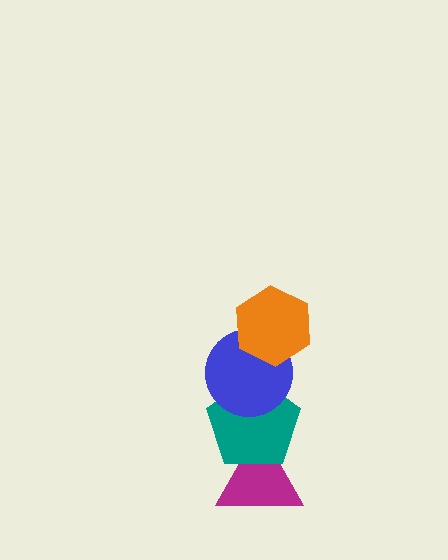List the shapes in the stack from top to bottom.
From top to bottom: the orange hexagon, the blue circle, the teal pentagon, the magenta triangle.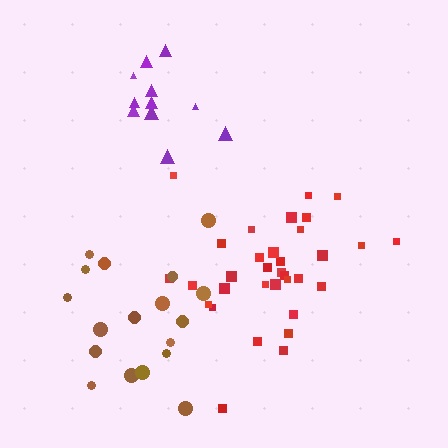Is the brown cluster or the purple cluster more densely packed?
Purple.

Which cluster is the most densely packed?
Purple.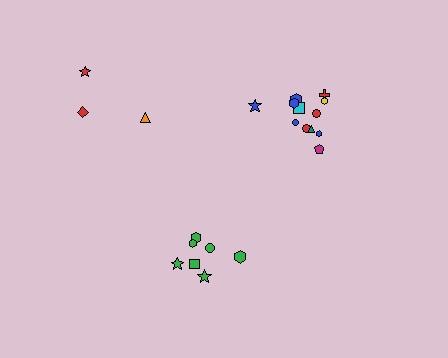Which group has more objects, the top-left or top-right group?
The top-right group.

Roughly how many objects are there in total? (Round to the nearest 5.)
Roughly 20 objects in total.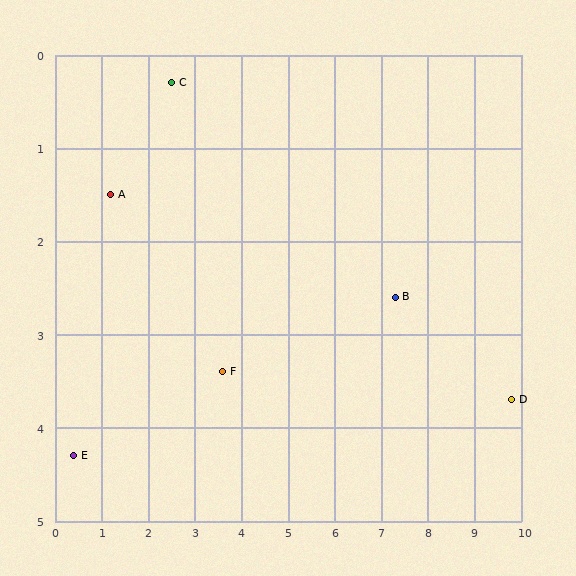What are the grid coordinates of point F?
Point F is at approximately (3.6, 3.4).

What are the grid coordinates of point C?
Point C is at approximately (2.5, 0.3).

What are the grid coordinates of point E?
Point E is at approximately (0.4, 4.3).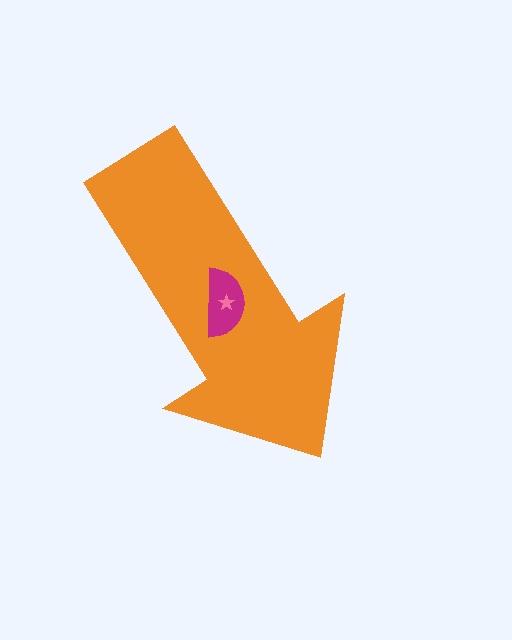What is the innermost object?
The pink star.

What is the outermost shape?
The orange arrow.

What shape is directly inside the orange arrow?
The magenta semicircle.